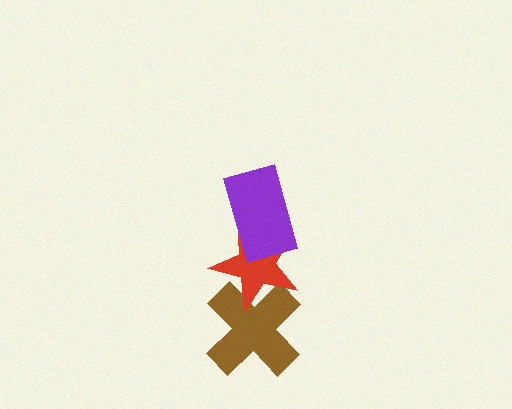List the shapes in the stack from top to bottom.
From top to bottom: the purple rectangle, the red star, the brown cross.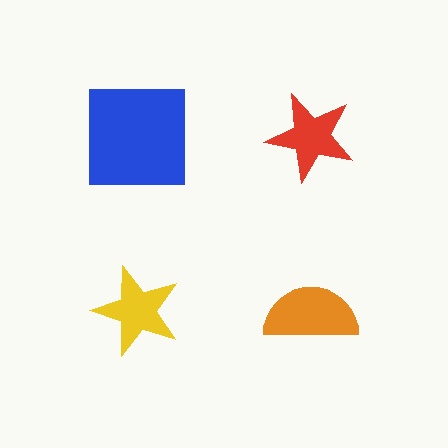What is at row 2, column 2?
An orange semicircle.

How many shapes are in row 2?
2 shapes.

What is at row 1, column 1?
A blue square.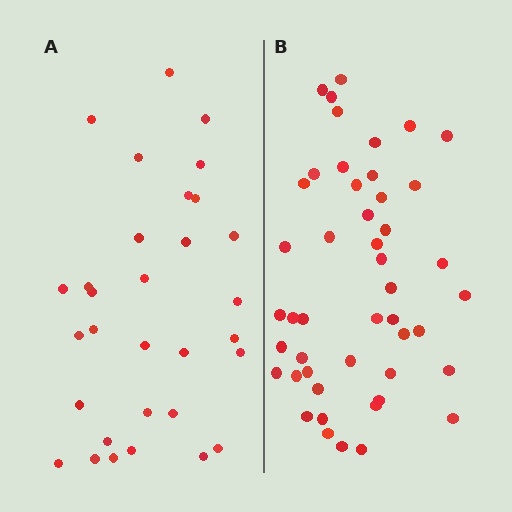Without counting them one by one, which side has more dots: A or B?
Region B (the right region) has more dots.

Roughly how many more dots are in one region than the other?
Region B has approximately 15 more dots than region A.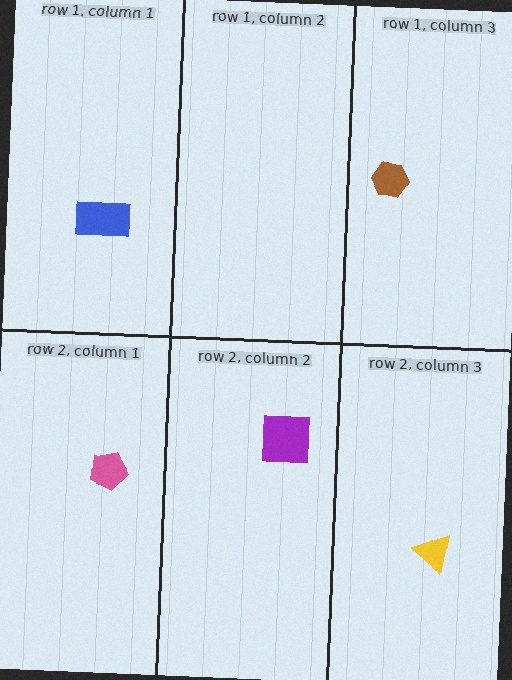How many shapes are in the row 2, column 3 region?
1.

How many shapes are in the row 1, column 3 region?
1.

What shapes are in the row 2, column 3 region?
The yellow triangle.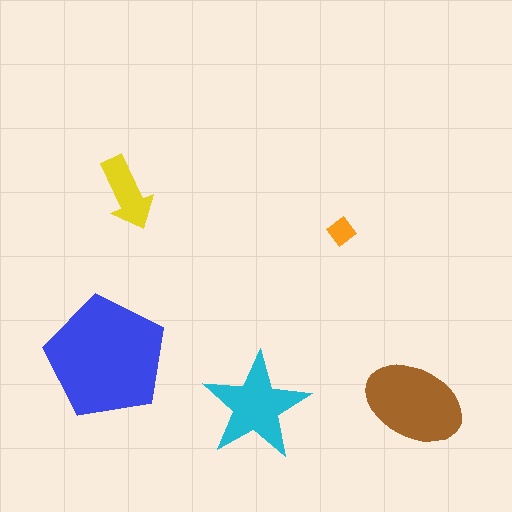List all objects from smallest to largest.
The orange diamond, the yellow arrow, the cyan star, the brown ellipse, the blue pentagon.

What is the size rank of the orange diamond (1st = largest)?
5th.